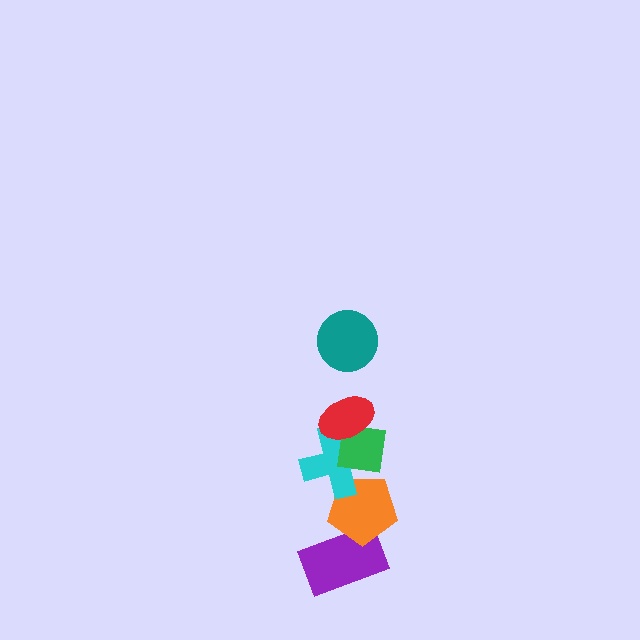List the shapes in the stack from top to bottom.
From top to bottom: the teal circle, the red ellipse, the green square, the cyan cross, the orange pentagon, the purple rectangle.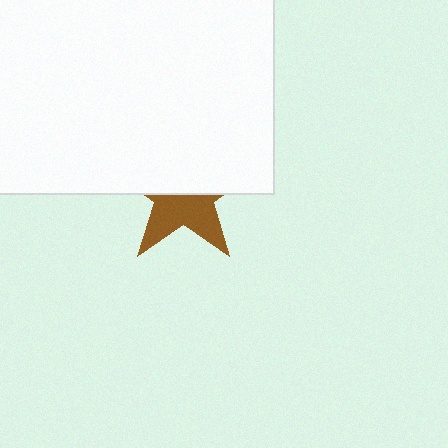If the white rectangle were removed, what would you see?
You would see the complete brown star.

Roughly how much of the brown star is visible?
A small part of it is visible (roughly 44%).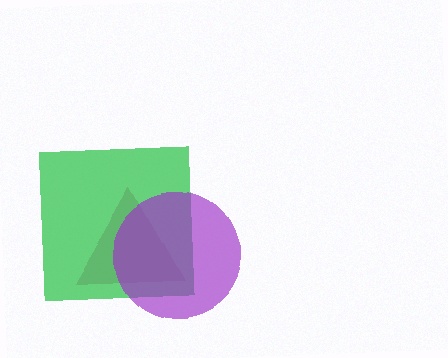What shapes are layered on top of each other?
The layered shapes are: a pink triangle, a green square, a purple circle.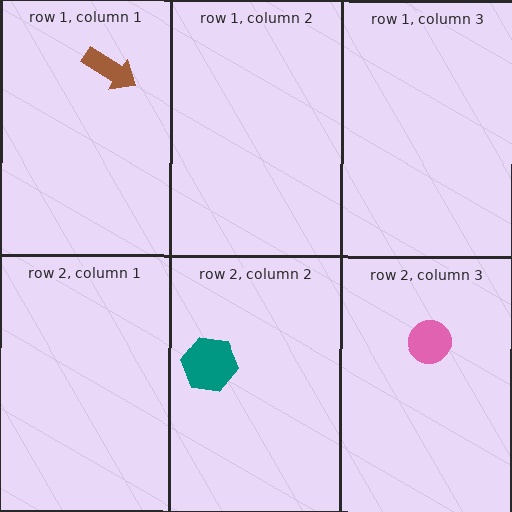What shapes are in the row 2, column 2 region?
The teal hexagon.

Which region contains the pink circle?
The row 2, column 3 region.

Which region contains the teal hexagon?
The row 2, column 2 region.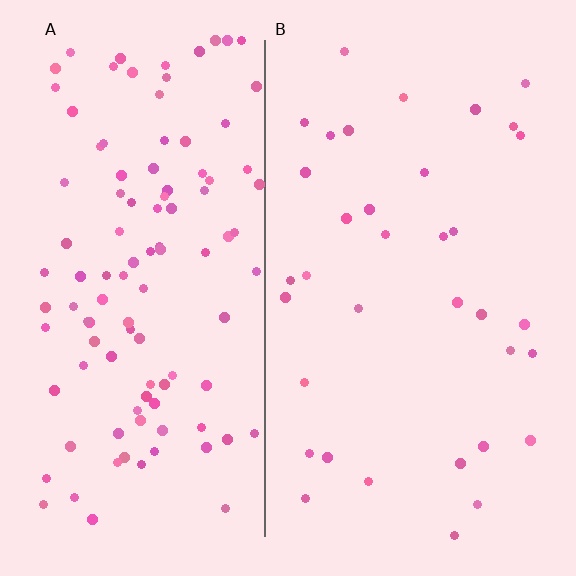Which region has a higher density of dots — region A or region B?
A (the left).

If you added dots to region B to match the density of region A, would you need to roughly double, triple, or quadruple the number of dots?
Approximately triple.